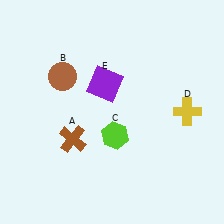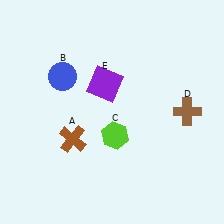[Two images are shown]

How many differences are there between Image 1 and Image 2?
There are 2 differences between the two images.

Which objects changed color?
B changed from brown to blue. D changed from yellow to brown.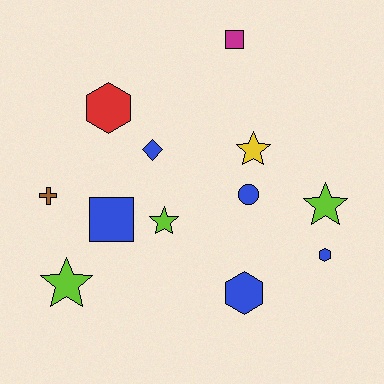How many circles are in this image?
There is 1 circle.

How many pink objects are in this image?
There are no pink objects.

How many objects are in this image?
There are 12 objects.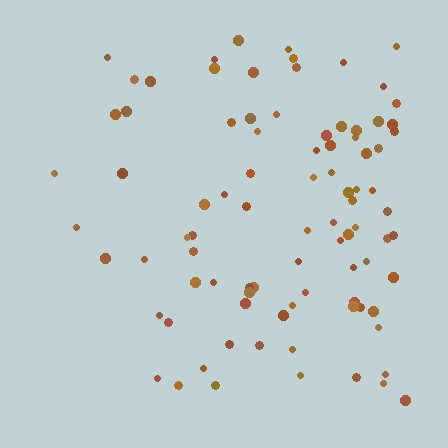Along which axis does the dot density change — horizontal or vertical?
Horizontal.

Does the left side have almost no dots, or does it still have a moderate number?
Still a moderate number, just noticeably fewer than the right.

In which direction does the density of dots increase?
From left to right, with the right side densest.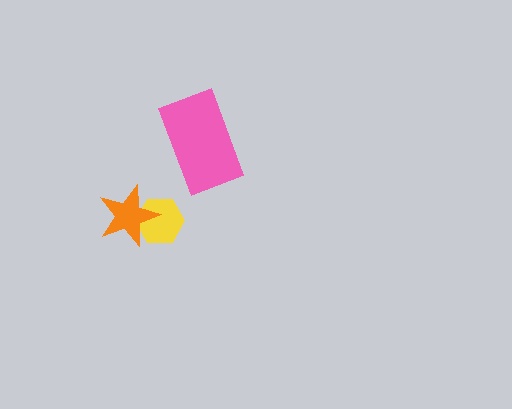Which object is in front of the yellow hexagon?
The orange star is in front of the yellow hexagon.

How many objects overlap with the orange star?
1 object overlaps with the orange star.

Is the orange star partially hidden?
No, no other shape covers it.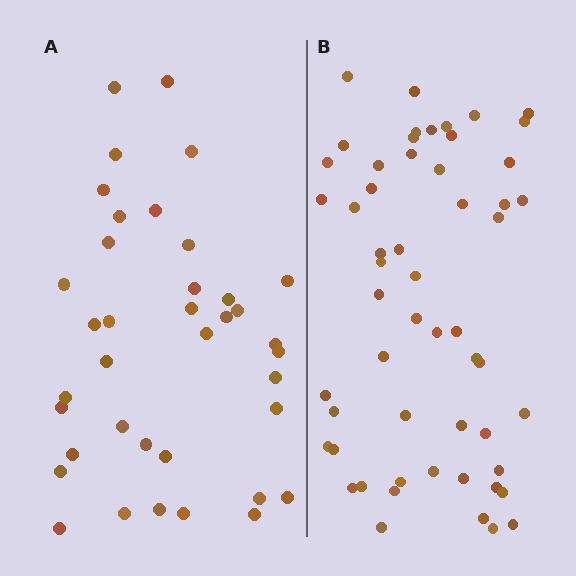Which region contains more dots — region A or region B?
Region B (the right region) has more dots.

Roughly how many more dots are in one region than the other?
Region B has approximately 15 more dots than region A.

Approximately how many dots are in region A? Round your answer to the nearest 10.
About 40 dots. (The exact count is 38, which rounds to 40.)